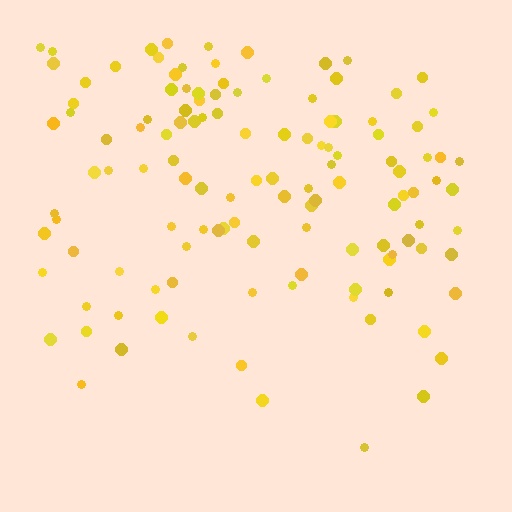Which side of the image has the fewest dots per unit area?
The bottom.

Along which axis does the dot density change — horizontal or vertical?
Vertical.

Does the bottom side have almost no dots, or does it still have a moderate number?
Still a moderate number, just noticeably fewer than the top.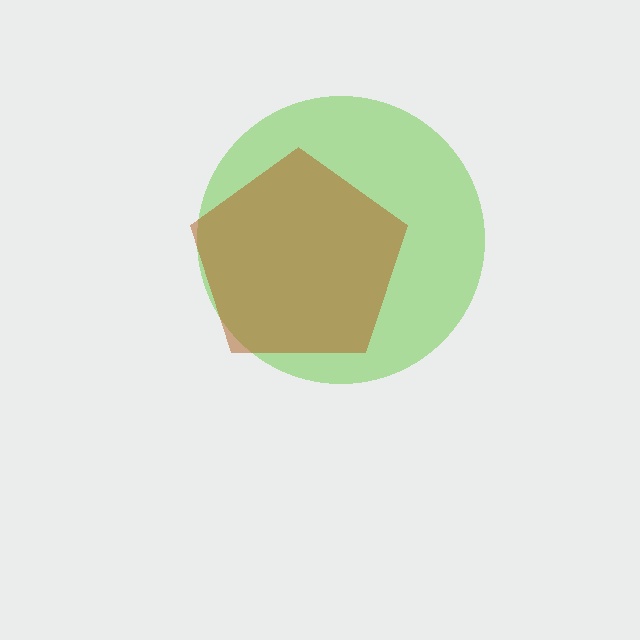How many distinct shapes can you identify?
There are 2 distinct shapes: a lime circle, a brown pentagon.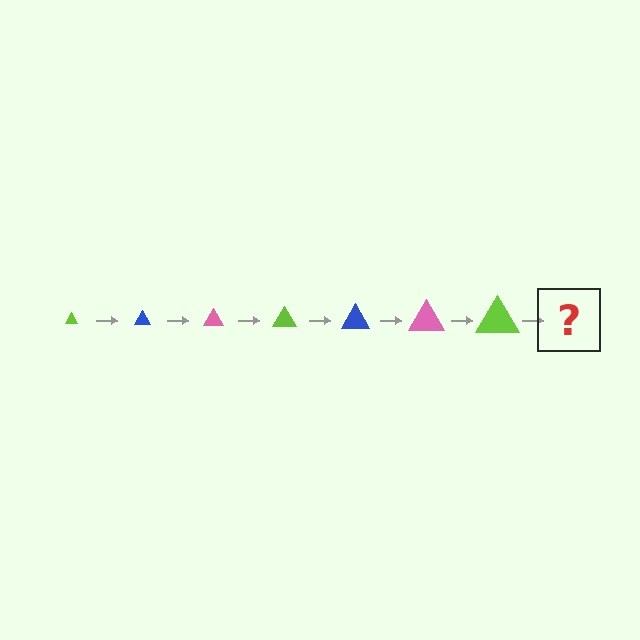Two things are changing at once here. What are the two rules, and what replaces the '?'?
The two rules are that the triangle grows larger each step and the color cycles through lime, blue, and pink. The '?' should be a blue triangle, larger than the previous one.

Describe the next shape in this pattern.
It should be a blue triangle, larger than the previous one.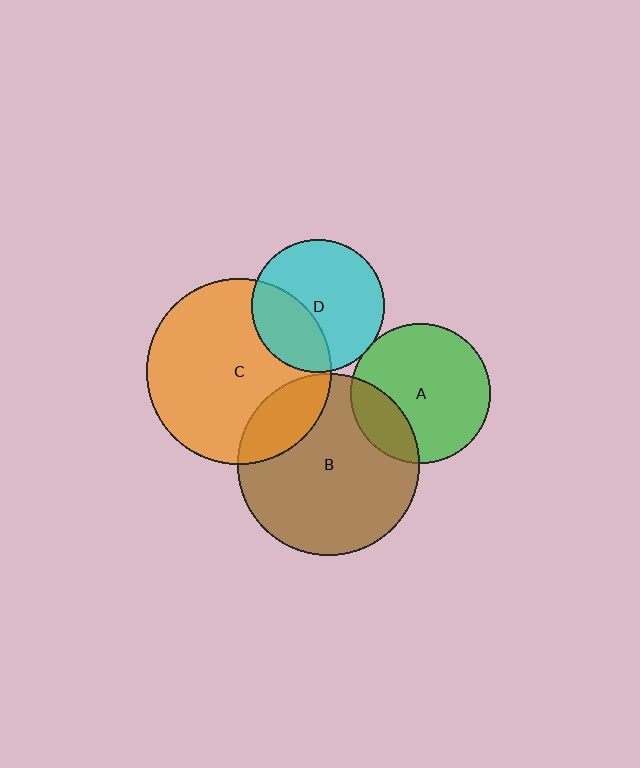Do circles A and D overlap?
Yes.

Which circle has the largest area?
Circle C (orange).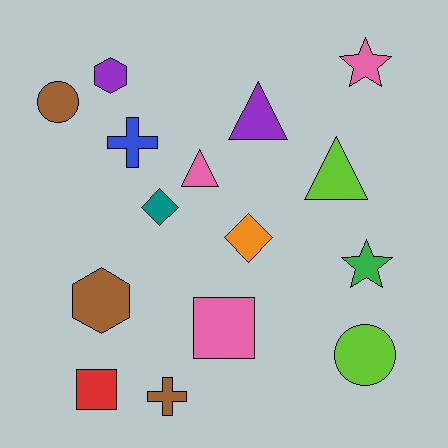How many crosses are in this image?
There are 2 crosses.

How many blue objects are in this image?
There is 1 blue object.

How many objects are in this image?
There are 15 objects.